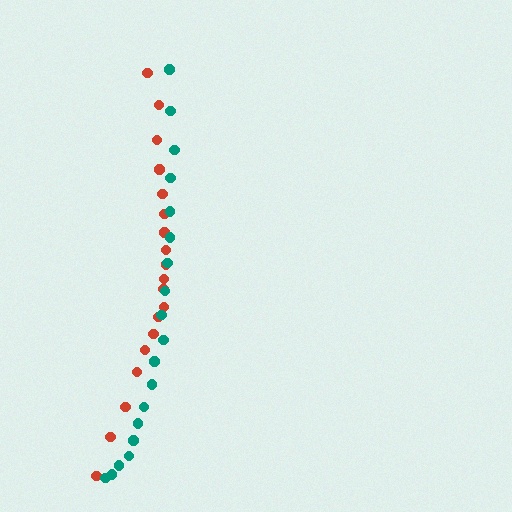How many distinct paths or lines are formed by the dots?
There are 2 distinct paths.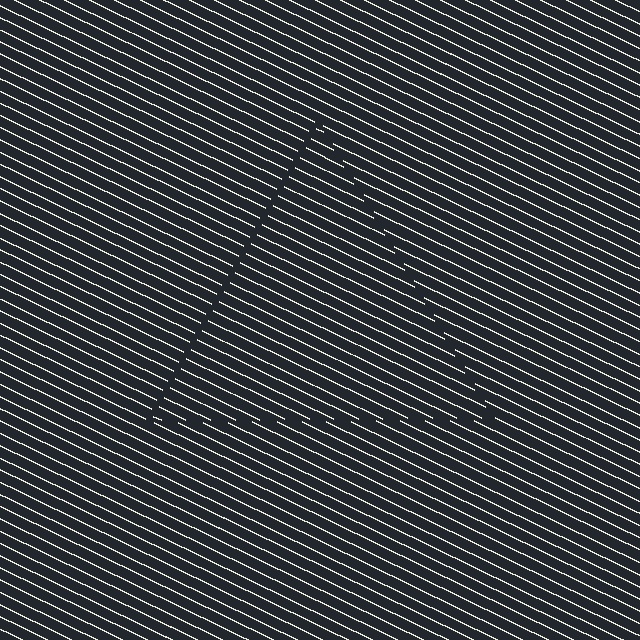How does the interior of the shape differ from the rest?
The interior of the shape contains the same grating, shifted by half a period — the contour is defined by the phase discontinuity where line-ends from the inner and outer gratings abut.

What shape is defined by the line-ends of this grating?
An illusory triangle. The interior of the shape contains the same grating, shifted by half a period — the contour is defined by the phase discontinuity where line-ends from the inner and outer gratings abut.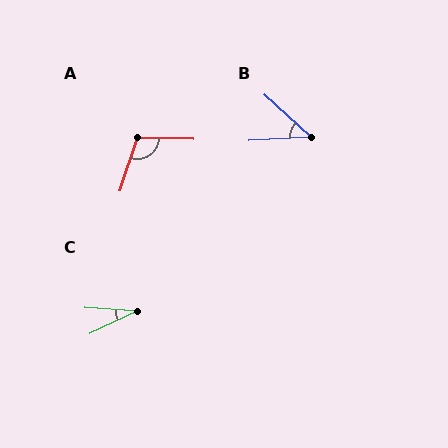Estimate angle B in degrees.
Approximately 46 degrees.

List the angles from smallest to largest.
C (29°), B (46°), A (106°).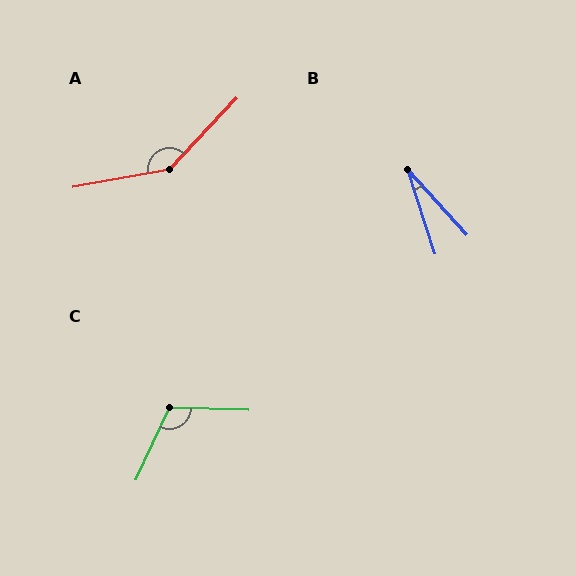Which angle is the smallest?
B, at approximately 25 degrees.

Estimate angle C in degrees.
Approximately 113 degrees.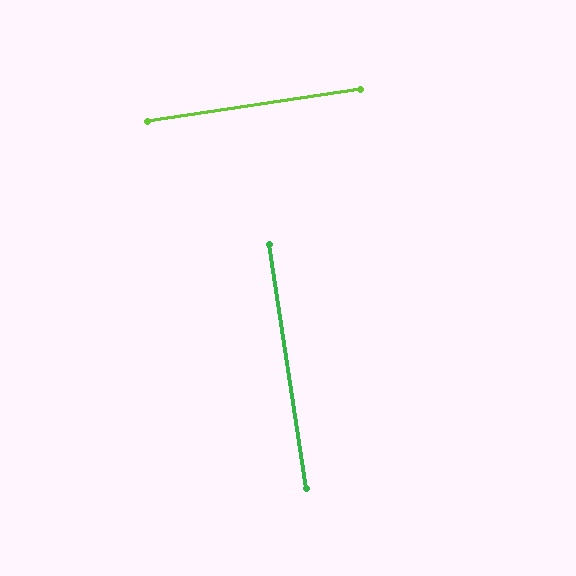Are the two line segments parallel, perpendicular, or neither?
Perpendicular — they meet at approximately 90°.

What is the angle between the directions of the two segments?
Approximately 90 degrees.